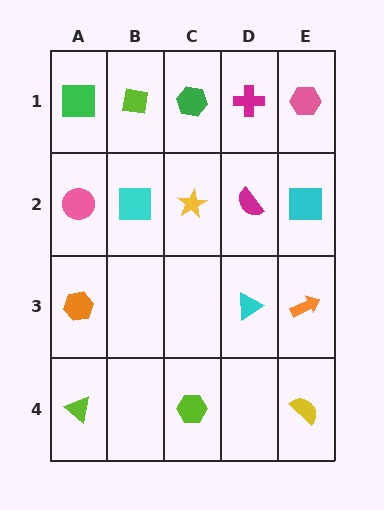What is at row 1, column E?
A pink hexagon.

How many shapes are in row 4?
3 shapes.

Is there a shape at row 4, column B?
No, that cell is empty.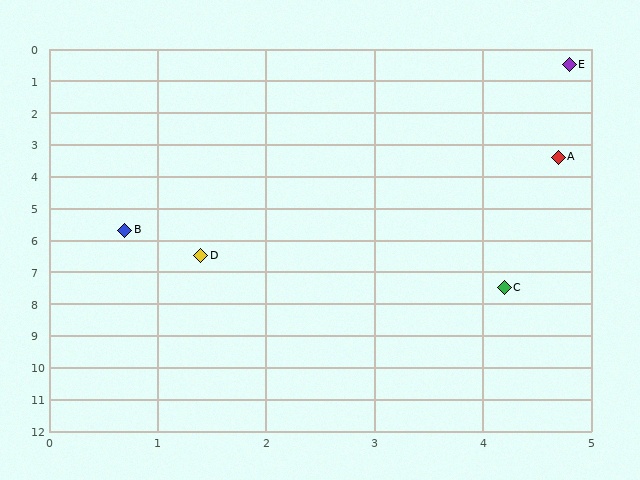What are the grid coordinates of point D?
Point D is at approximately (1.4, 6.5).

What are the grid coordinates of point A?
Point A is at approximately (4.7, 3.4).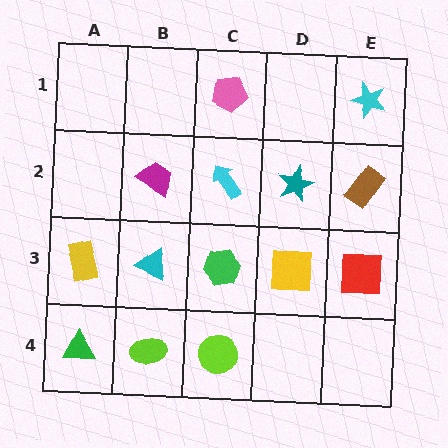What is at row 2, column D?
A teal star.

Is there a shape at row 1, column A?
No, that cell is empty.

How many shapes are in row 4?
3 shapes.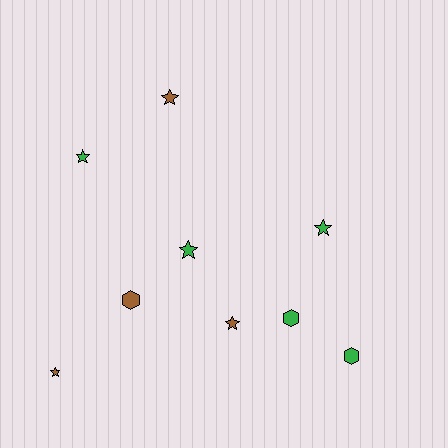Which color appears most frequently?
Green, with 5 objects.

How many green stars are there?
There are 3 green stars.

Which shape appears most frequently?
Star, with 6 objects.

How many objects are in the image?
There are 9 objects.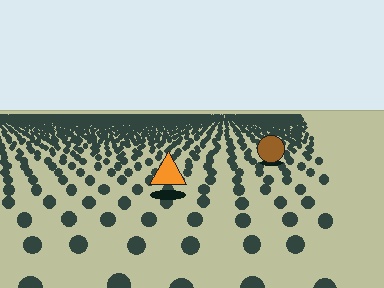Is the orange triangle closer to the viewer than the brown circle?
Yes. The orange triangle is closer — you can tell from the texture gradient: the ground texture is coarser near it.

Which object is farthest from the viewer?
The brown circle is farthest from the viewer. It appears smaller and the ground texture around it is denser.